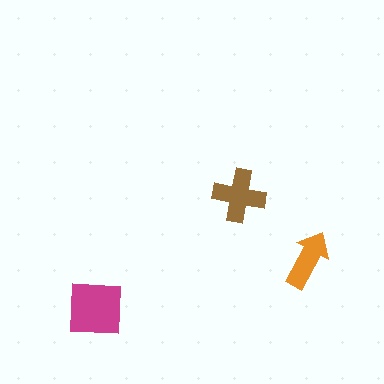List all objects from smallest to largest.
The orange arrow, the brown cross, the magenta square.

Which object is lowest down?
The magenta square is bottommost.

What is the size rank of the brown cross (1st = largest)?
2nd.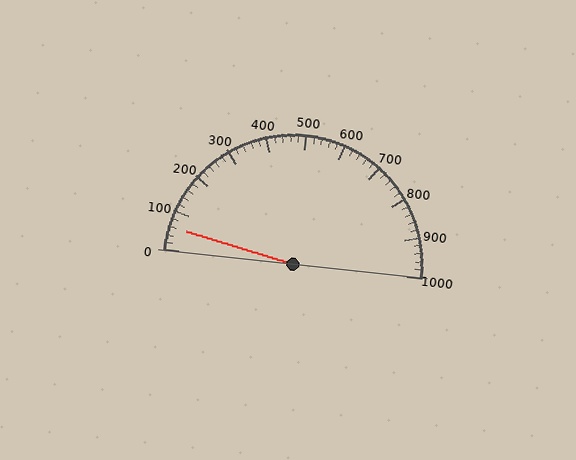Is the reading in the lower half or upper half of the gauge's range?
The reading is in the lower half of the range (0 to 1000).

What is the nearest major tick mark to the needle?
The nearest major tick mark is 100.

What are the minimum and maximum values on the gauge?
The gauge ranges from 0 to 1000.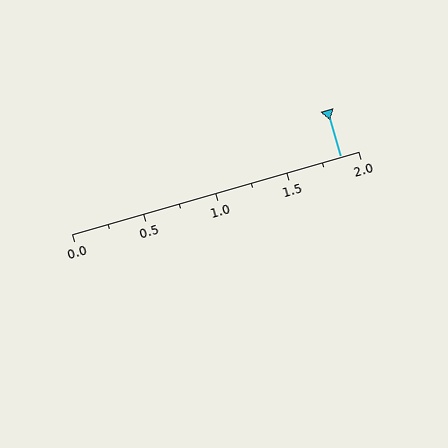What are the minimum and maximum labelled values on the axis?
The axis runs from 0.0 to 2.0.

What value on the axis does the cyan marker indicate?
The marker indicates approximately 1.88.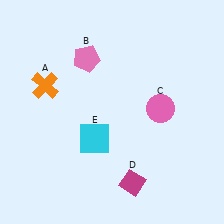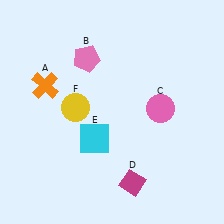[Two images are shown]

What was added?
A yellow circle (F) was added in Image 2.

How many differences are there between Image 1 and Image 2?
There is 1 difference between the two images.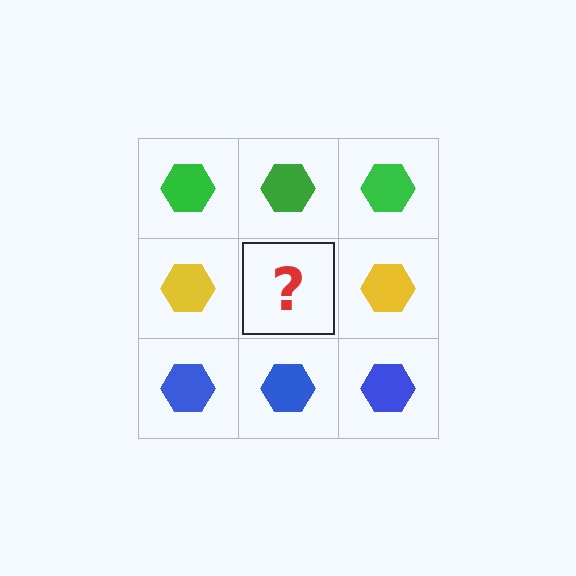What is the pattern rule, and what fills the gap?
The rule is that each row has a consistent color. The gap should be filled with a yellow hexagon.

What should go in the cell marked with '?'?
The missing cell should contain a yellow hexagon.